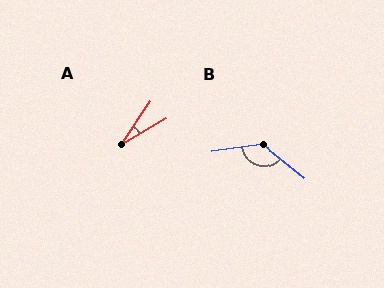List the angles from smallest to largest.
A (25°), B (133°).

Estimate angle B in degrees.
Approximately 133 degrees.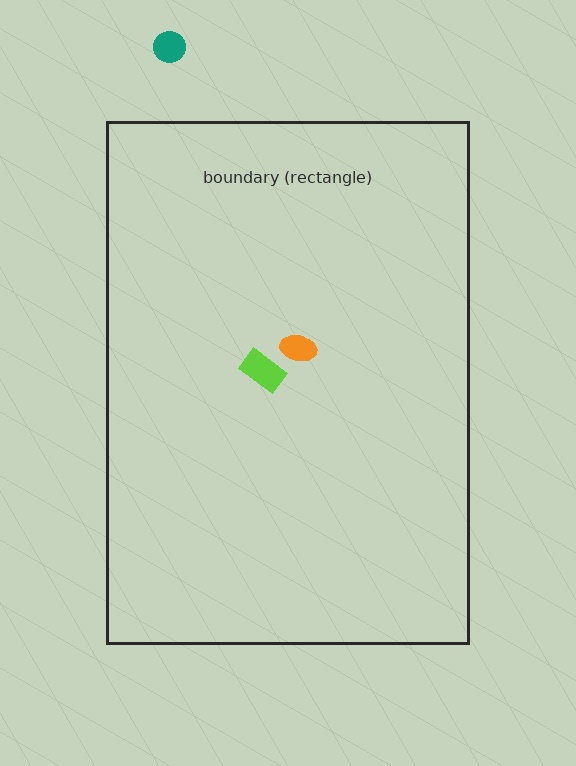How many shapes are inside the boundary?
2 inside, 1 outside.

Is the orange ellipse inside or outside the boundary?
Inside.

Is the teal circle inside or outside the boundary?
Outside.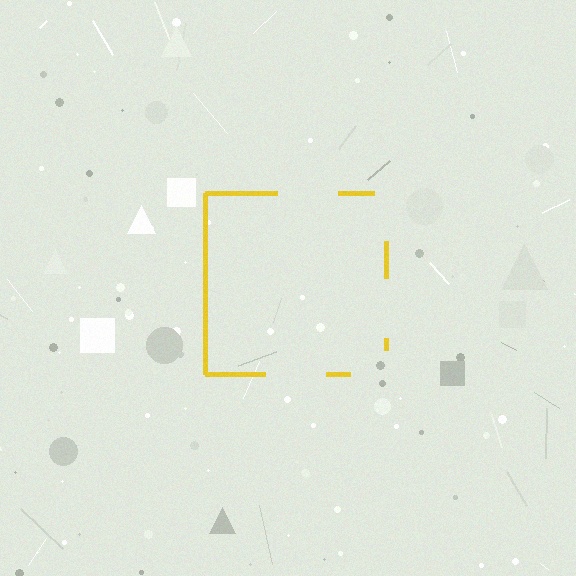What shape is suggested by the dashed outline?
The dashed outline suggests a square.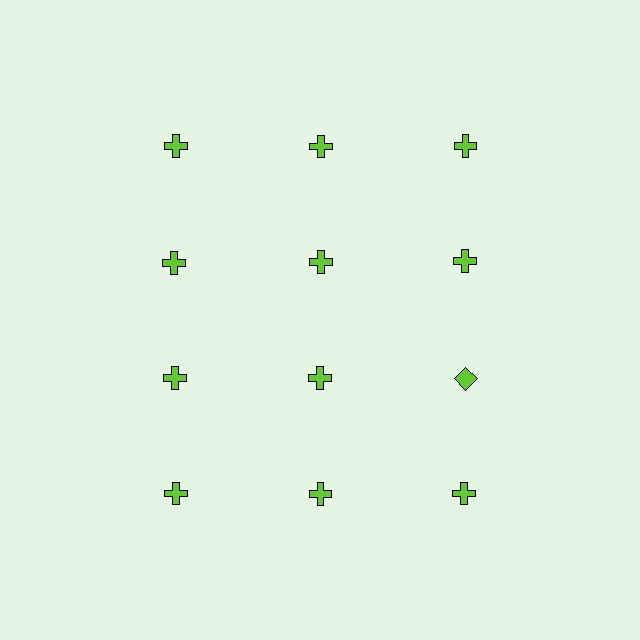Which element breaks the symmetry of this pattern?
The lime diamond in the third row, center column breaks the symmetry. All other shapes are lime crosses.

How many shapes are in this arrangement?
There are 12 shapes arranged in a grid pattern.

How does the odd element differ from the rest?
It has a different shape: diamond instead of cross.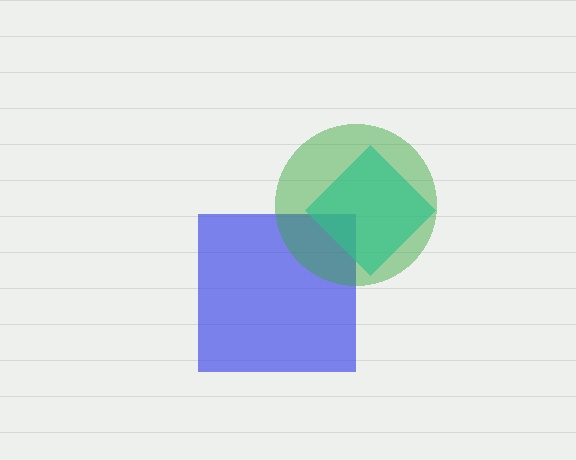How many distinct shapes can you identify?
There are 3 distinct shapes: a blue square, a cyan diamond, a green circle.